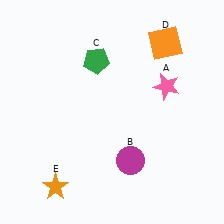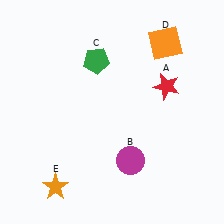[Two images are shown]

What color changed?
The star (A) changed from pink in Image 1 to red in Image 2.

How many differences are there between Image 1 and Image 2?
There is 1 difference between the two images.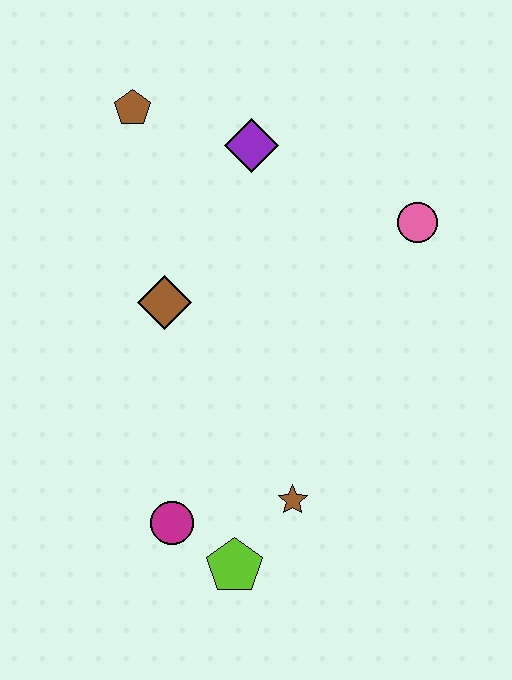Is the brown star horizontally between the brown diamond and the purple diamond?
No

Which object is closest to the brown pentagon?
The purple diamond is closest to the brown pentagon.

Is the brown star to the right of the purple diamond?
Yes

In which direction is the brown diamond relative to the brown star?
The brown diamond is above the brown star.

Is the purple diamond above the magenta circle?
Yes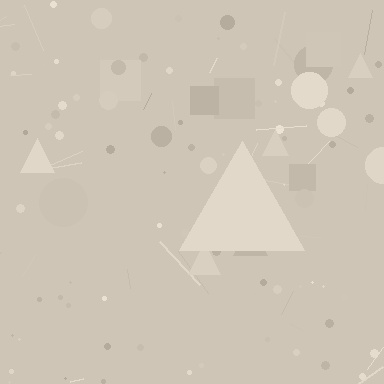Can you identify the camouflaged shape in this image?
The camouflaged shape is a triangle.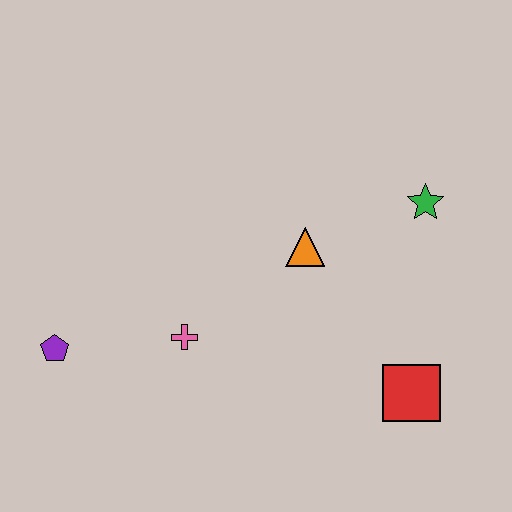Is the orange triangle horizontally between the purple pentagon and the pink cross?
No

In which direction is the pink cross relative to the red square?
The pink cross is to the left of the red square.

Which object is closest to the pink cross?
The purple pentagon is closest to the pink cross.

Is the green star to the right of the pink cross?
Yes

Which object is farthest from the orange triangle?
The purple pentagon is farthest from the orange triangle.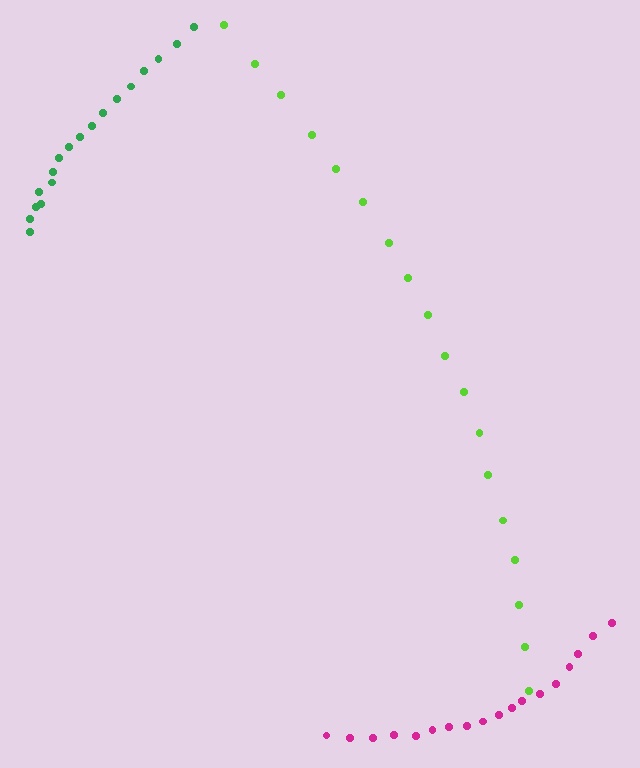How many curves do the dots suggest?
There are 3 distinct paths.